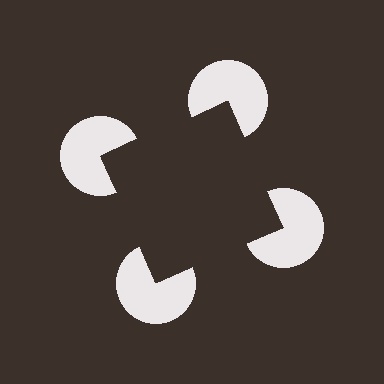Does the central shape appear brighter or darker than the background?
It typically appears slightly darker than the background, even though no actual brightness change is drawn.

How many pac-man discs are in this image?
There are 4 — one at each vertex of the illusory square.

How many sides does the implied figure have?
4 sides.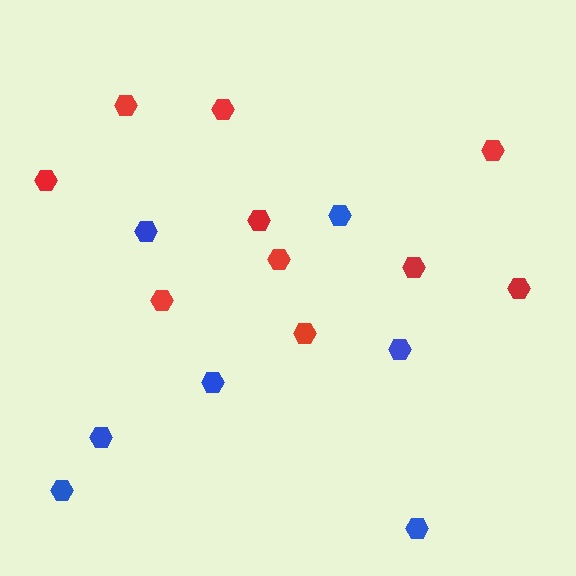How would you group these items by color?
There are 2 groups: one group of red hexagons (10) and one group of blue hexagons (7).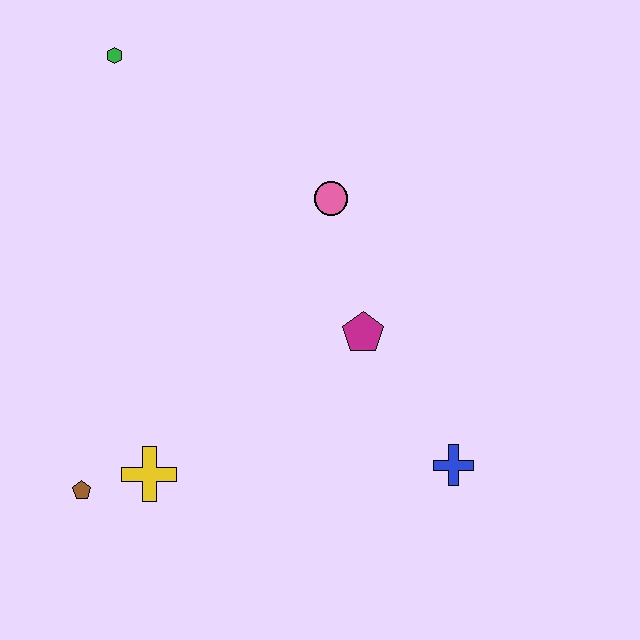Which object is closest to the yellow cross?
The brown pentagon is closest to the yellow cross.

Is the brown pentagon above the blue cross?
No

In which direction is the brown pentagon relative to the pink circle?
The brown pentagon is below the pink circle.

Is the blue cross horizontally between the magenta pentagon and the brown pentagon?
No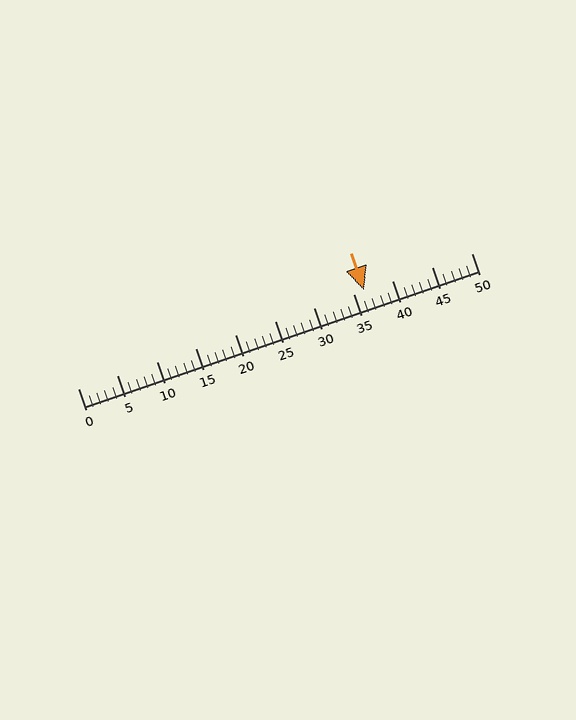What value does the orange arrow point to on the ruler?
The orange arrow points to approximately 36.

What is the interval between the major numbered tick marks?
The major tick marks are spaced 5 units apart.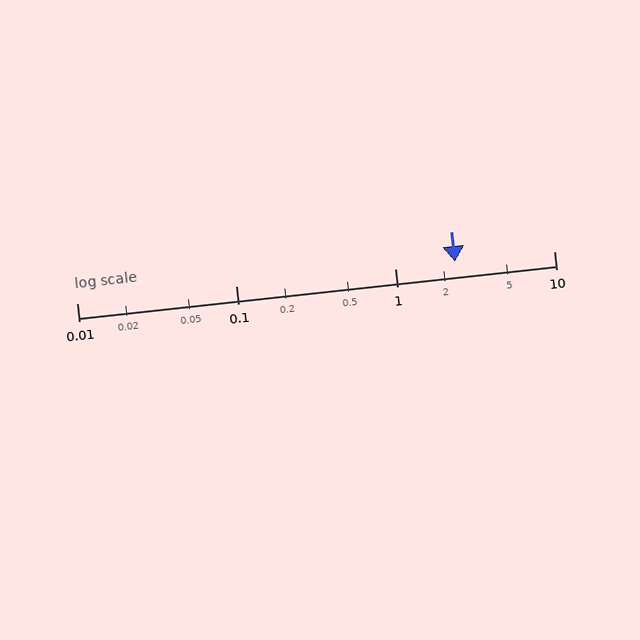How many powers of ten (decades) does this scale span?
The scale spans 3 decades, from 0.01 to 10.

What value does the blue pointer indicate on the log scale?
The pointer indicates approximately 2.4.